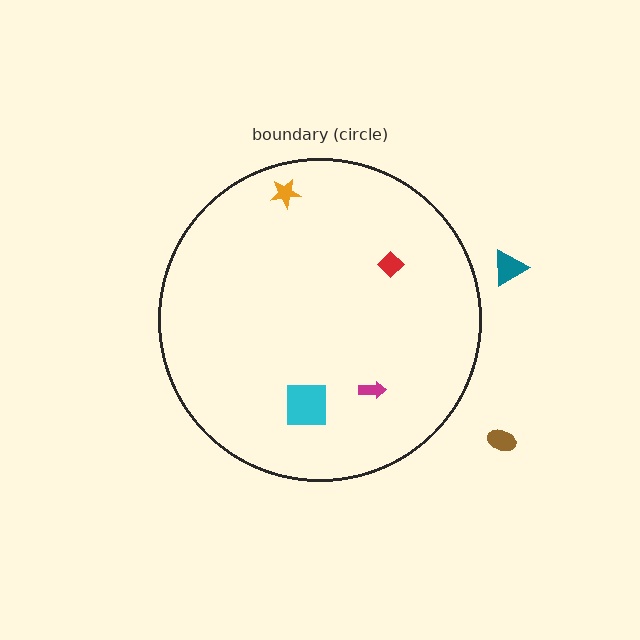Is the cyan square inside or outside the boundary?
Inside.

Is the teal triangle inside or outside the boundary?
Outside.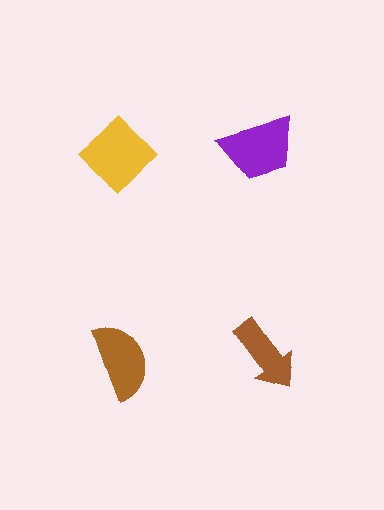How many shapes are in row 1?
2 shapes.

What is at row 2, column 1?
A brown semicircle.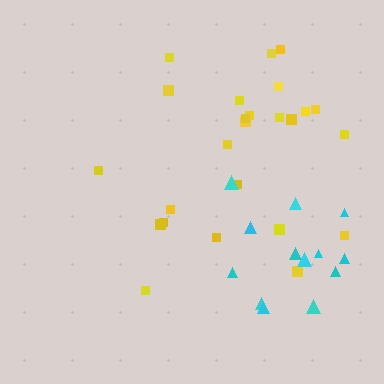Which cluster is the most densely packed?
Yellow.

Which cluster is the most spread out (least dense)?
Cyan.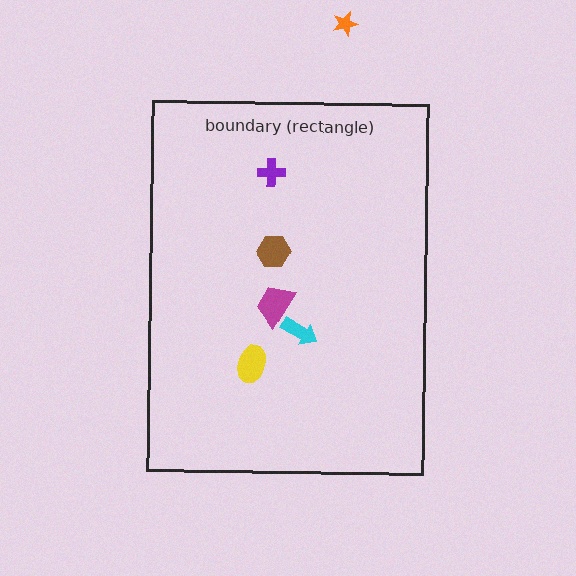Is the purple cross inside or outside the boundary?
Inside.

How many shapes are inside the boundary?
5 inside, 1 outside.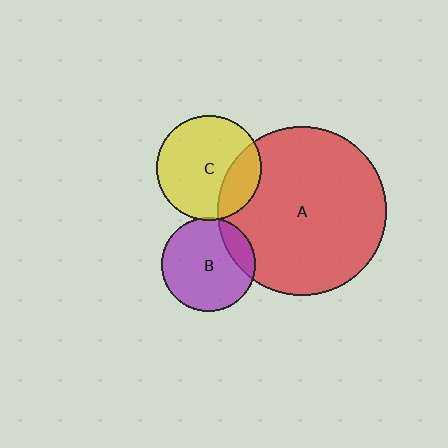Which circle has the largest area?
Circle A (red).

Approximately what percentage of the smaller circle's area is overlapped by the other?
Approximately 25%.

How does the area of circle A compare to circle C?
Approximately 2.6 times.